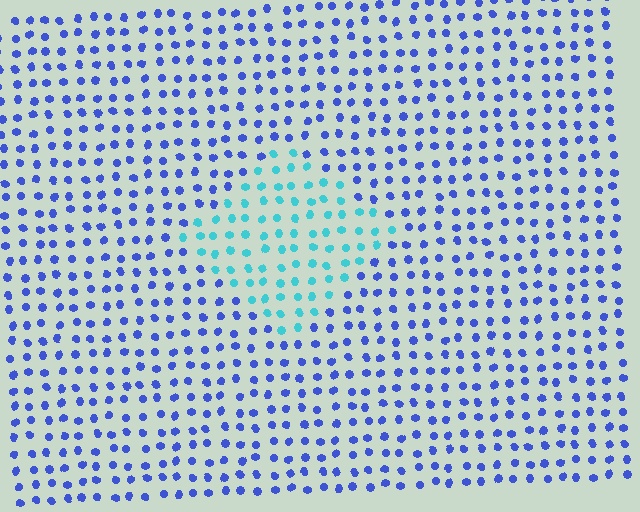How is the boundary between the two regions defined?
The boundary is defined purely by a slight shift in hue (about 48 degrees). Spacing, size, and orientation are identical on both sides.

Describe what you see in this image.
The image is filled with small blue elements in a uniform arrangement. A diamond-shaped region is visible where the elements are tinted to a slightly different hue, forming a subtle color boundary.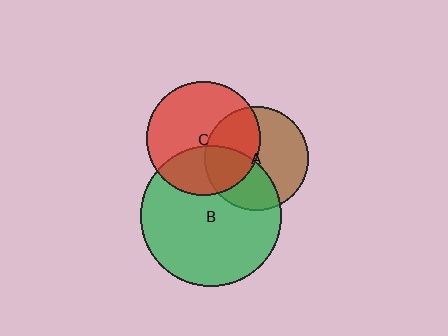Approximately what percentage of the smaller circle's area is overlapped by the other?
Approximately 35%.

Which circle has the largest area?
Circle B (green).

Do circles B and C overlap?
Yes.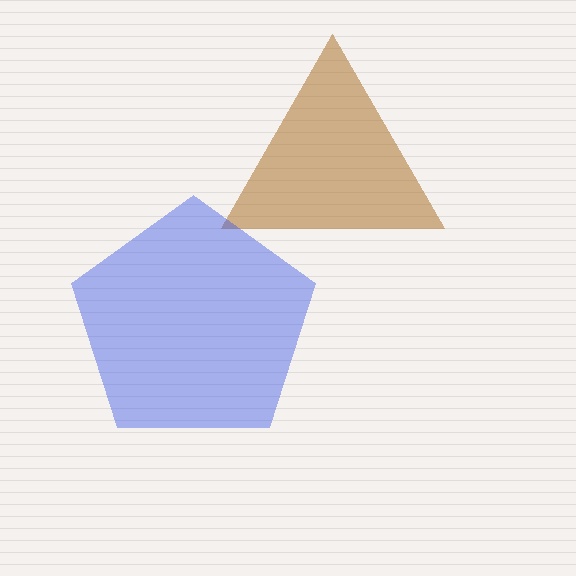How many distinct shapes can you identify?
There are 2 distinct shapes: a brown triangle, a blue pentagon.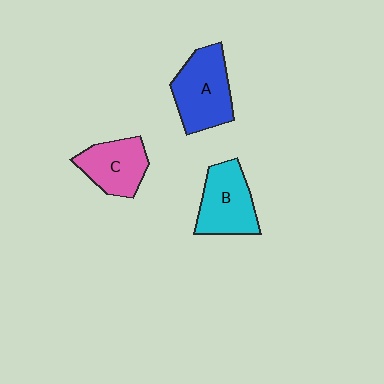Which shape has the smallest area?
Shape C (pink).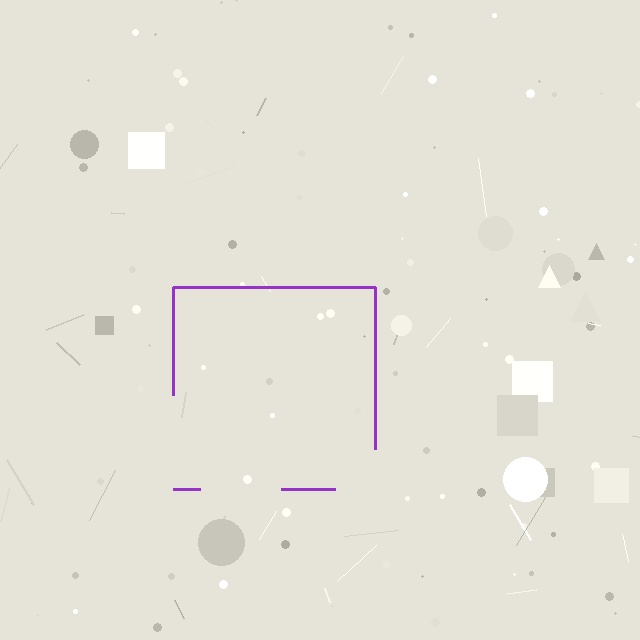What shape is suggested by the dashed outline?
The dashed outline suggests a square.